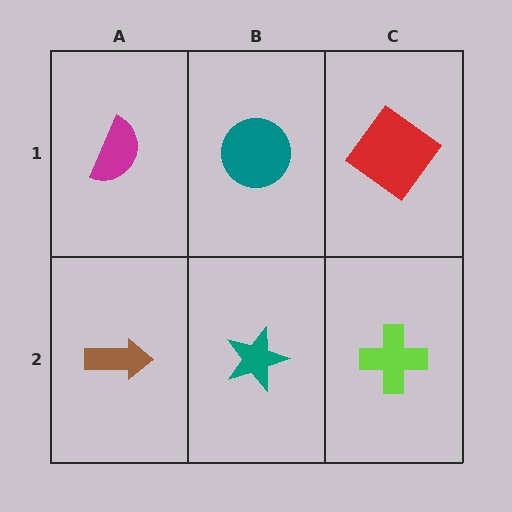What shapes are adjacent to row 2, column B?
A teal circle (row 1, column B), a brown arrow (row 2, column A), a lime cross (row 2, column C).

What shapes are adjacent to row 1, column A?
A brown arrow (row 2, column A), a teal circle (row 1, column B).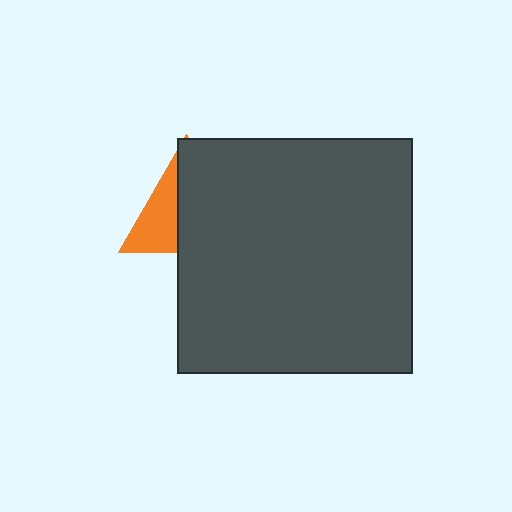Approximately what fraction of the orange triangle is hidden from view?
Roughly 62% of the orange triangle is hidden behind the dark gray square.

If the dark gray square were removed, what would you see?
You would see the complete orange triangle.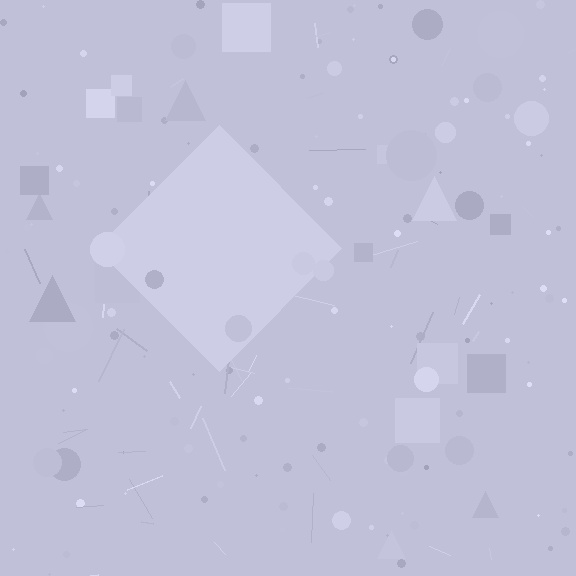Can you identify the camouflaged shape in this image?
The camouflaged shape is a diamond.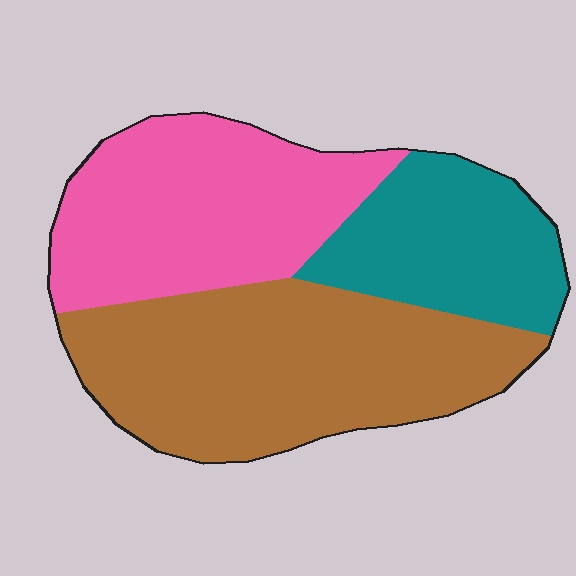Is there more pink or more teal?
Pink.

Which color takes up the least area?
Teal, at roughly 25%.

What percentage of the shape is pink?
Pink takes up between a quarter and a half of the shape.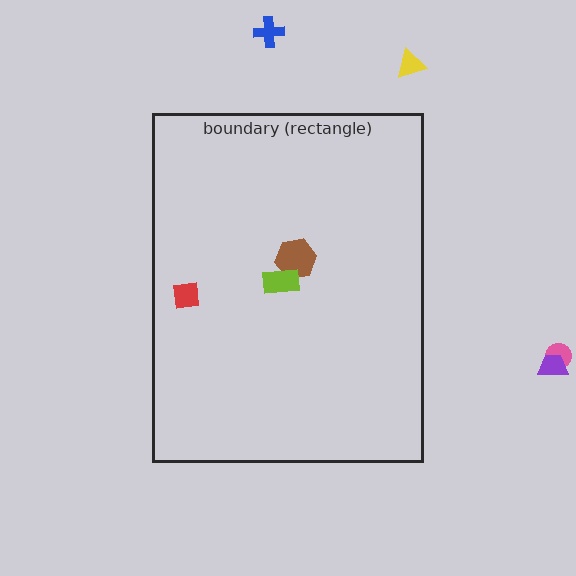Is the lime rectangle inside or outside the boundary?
Inside.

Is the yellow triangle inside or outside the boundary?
Outside.